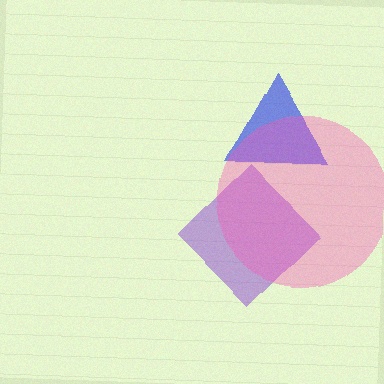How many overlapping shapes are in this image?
There are 3 overlapping shapes in the image.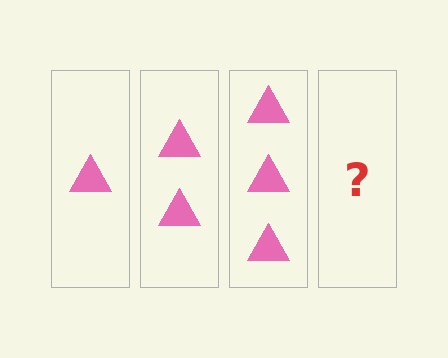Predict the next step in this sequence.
The next step is 4 triangles.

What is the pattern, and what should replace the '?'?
The pattern is that each step adds one more triangle. The '?' should be 4 triangles.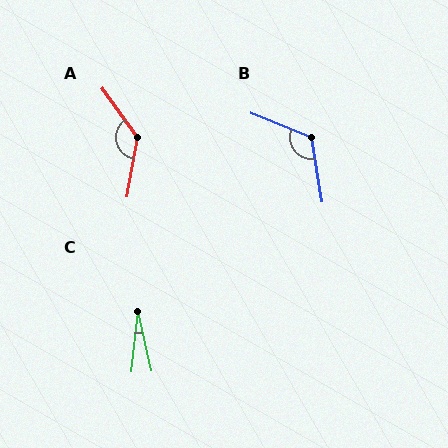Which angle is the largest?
A, at approximately 135 degrees.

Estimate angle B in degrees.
Approximately 122 degrees.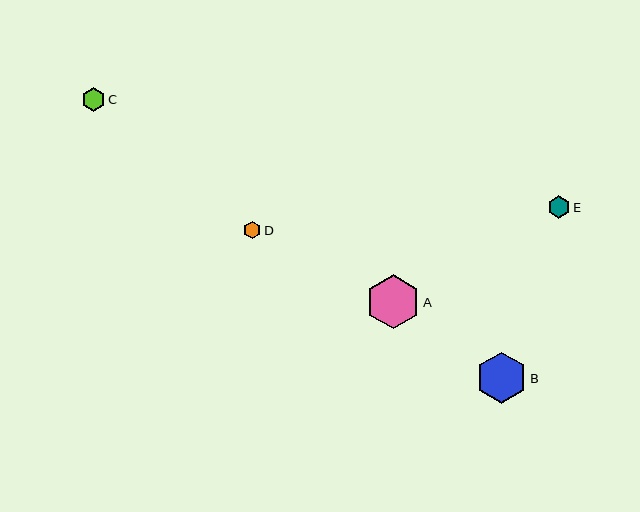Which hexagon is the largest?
Hexagon A is the largest with a size of approximately 54 pixels.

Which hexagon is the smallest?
Hexagon D is the smallest with a size of approximately 18 pixels.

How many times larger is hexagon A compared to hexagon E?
Hexagon A is approximately 2.4 times the size of hexagon E.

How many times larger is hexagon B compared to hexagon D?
Hexagon B is approximately 2.9 times the size of hexagon D.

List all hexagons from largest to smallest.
From largest to smallest: A, B, C, E, D.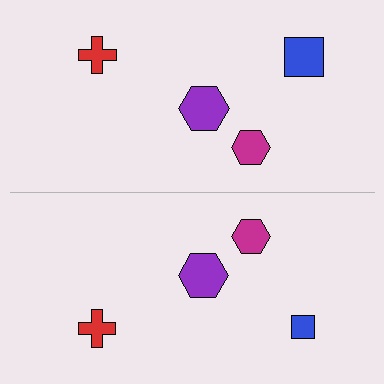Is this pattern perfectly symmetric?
No, the pattern is not perfectly symmetric. The blue square on the bottom side has a different size than its mirror counterpart.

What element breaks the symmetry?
The blue square on the bottom side has a different size than its mirror counterpart.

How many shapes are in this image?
There are 8 shapes in this image.